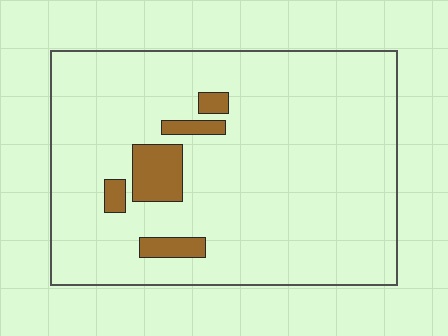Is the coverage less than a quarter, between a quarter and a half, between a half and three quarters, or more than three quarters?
Less than a quarter.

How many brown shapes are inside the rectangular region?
5.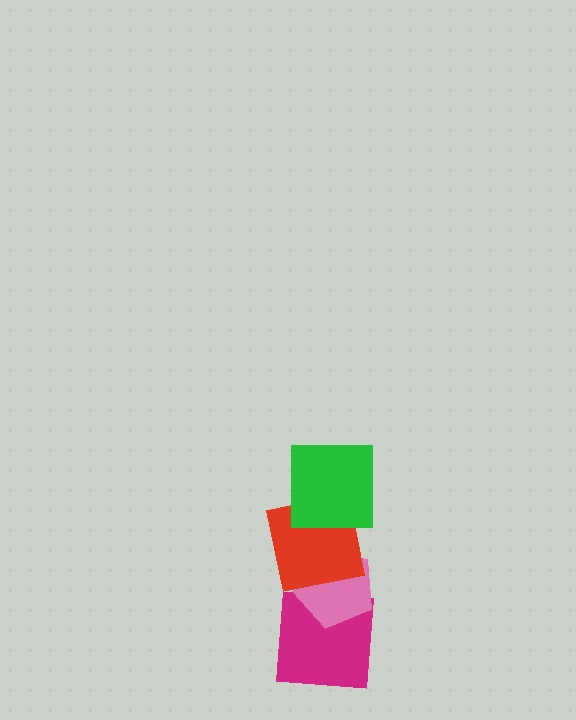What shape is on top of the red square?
The green square is on top of the red square.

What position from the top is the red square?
The red square is 2nd from the top.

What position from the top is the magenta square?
The magenta square is 4th from the top.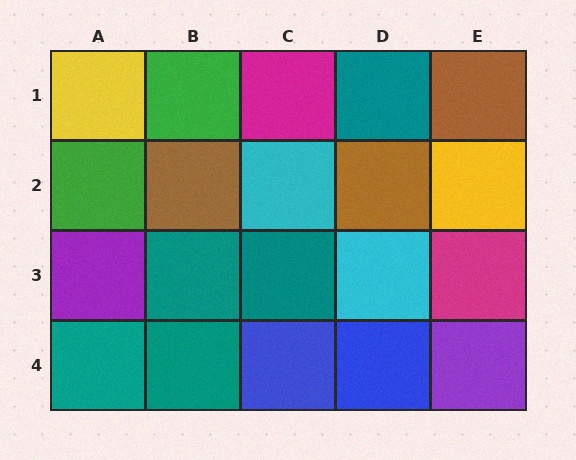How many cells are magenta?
2 cells are magenta.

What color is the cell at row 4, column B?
Teal.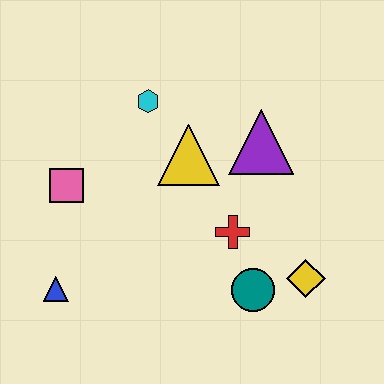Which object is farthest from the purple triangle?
The blue triangle is farthest from the purple triangle.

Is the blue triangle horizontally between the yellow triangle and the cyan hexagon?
No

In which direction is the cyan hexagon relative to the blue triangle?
The cyan hexagon is above the blue triangle.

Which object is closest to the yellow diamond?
The teal circle is closest to the yellow diamond.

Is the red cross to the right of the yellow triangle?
Yes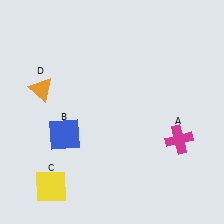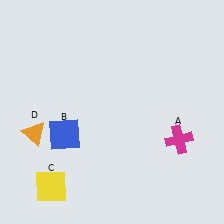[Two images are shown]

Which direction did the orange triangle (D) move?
The orange triangle (D) moved down.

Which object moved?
The orange triangle (D) moved down.